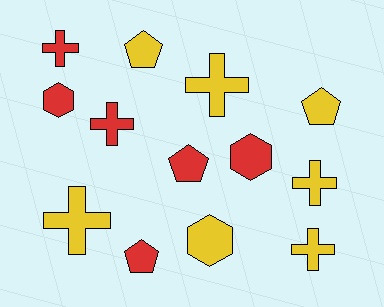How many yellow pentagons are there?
There are 2 yellow pentagons.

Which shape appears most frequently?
Cross, with 6 objects.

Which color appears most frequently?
Yellow, with 7 objects.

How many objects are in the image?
There are 13 objects.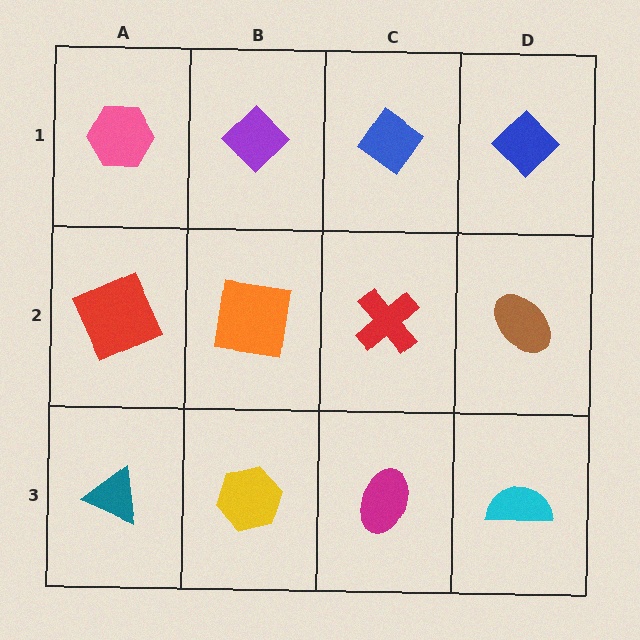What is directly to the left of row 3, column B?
A teal triangle.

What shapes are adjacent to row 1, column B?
An orange square (row 2, column B), a pink hexagon (row 1, column A), a blue diamond (row 1, column C).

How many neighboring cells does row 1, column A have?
2.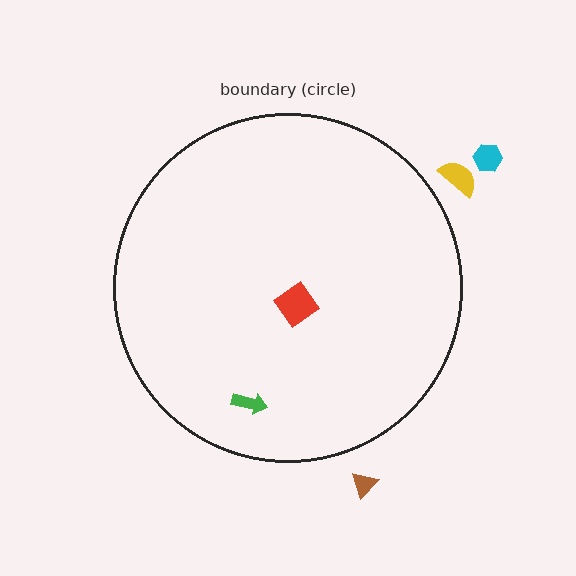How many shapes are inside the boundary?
2 inside, 3 outside.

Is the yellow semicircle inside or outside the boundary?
Outside.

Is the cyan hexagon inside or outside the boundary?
Outside.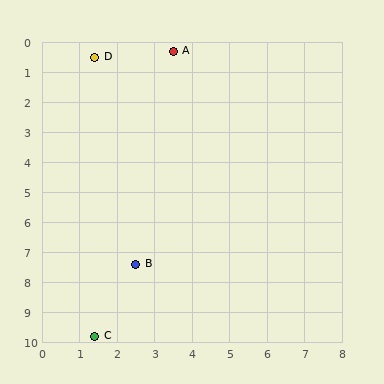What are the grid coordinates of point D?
Point D is at approximately (1.4, 0.5).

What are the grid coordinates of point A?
Point A is at approximately (3.5, 0.3).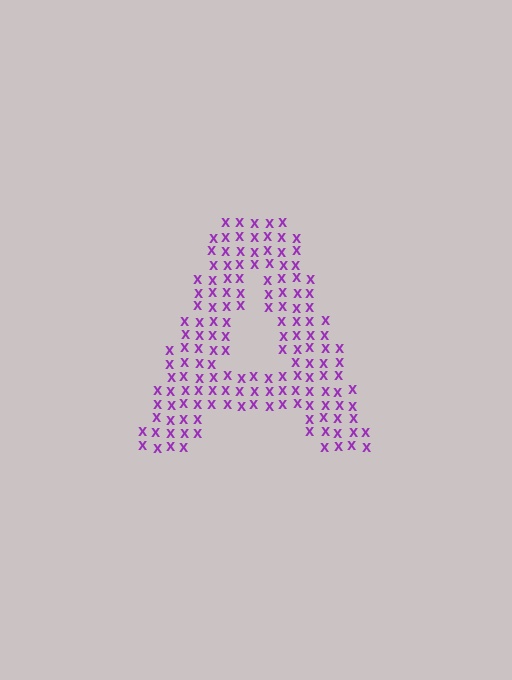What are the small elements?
The small elements are letter X's.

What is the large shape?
The large shape is the letter A.